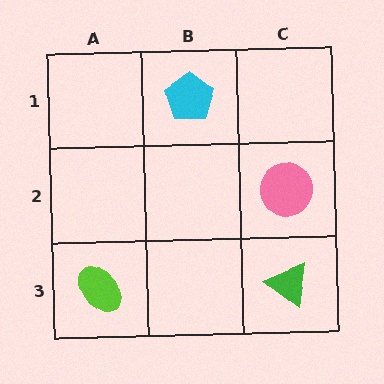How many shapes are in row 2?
1 shape.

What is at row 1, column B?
A cyan pentagon.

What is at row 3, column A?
A lime ellipse.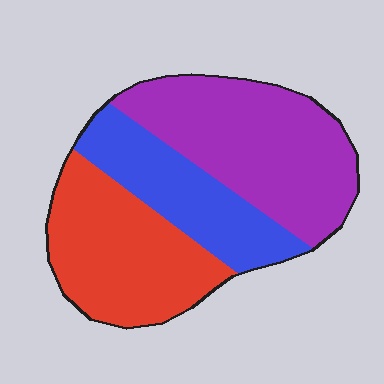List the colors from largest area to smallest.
From largest to smallest: purple, red, blue.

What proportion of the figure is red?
Red covers roughly 35% of the figure.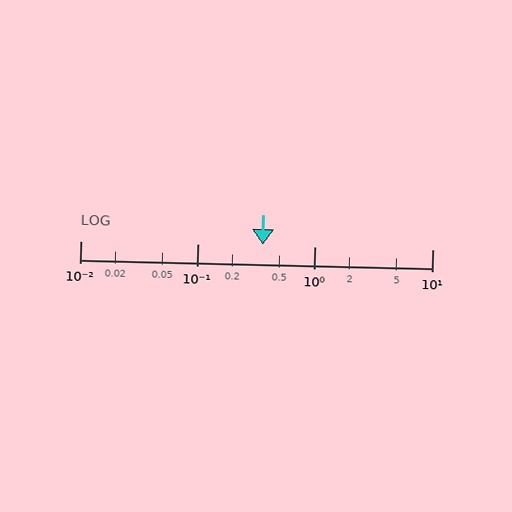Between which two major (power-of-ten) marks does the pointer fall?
The pointer is between 0.1 and 1.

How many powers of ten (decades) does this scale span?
The scale spans 3 decades, from 0.01 to 10.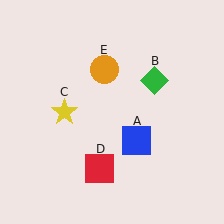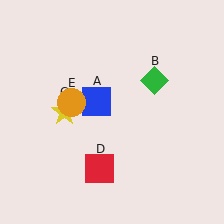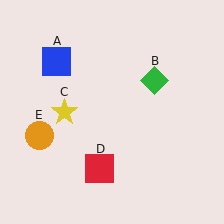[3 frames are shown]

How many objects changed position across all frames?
2 objects changed position: blue square (object A), orange circle (object E).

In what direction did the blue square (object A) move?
The blue square (object A) moved up and to the left.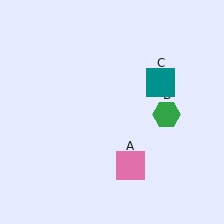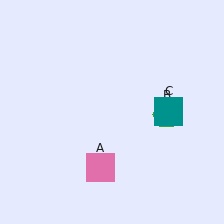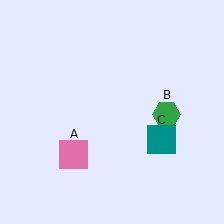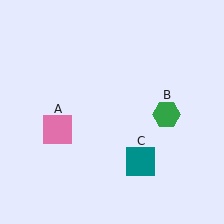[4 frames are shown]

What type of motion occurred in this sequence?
The pink square (object A), teal square (object C) rotated clockwise around the center of the scene.